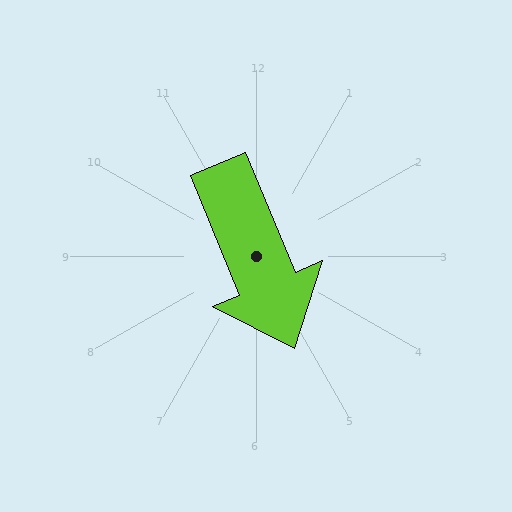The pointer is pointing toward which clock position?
Roughly 5 o'clock.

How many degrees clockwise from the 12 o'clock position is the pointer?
Approximately 157 degrees.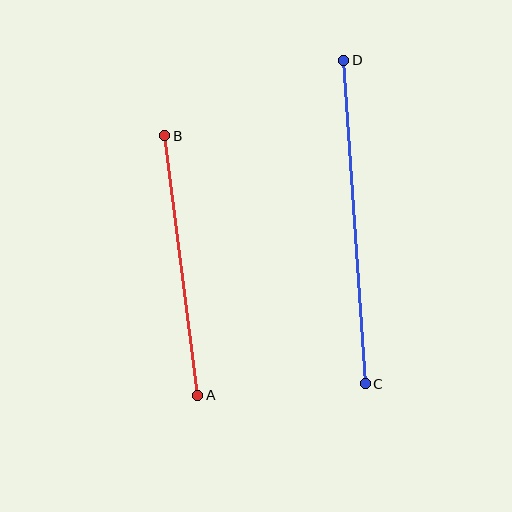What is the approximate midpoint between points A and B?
The midpoint is at approximately (181, 266) pixels.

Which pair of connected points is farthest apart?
Points C and D are farthest apart.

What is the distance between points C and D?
The distance is approximately 324 pixels.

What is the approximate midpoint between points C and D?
The midpoint is at approximately (355, 222) pixels.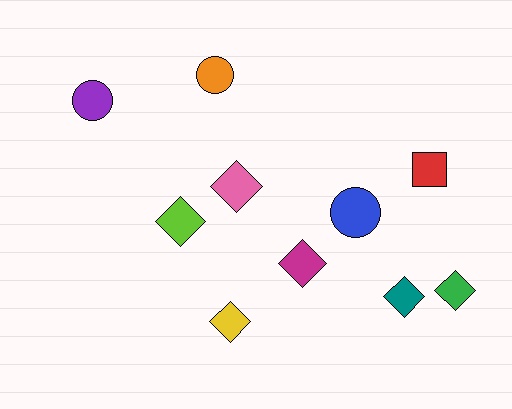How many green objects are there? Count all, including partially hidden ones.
There is 1 green object.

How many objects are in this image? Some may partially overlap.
There are 10 objects.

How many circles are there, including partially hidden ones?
There are 3 circles.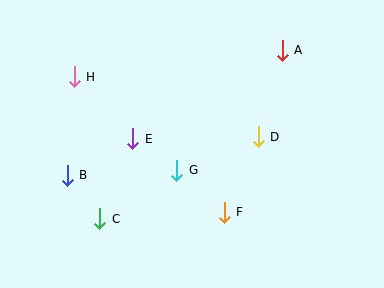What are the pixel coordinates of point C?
Point C is at (100, 219).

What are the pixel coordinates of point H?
Point H is at (74, 77).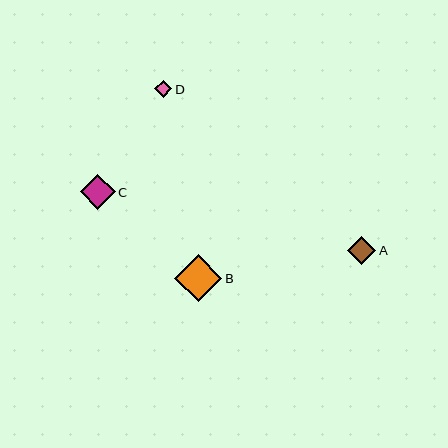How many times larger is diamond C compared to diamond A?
Diamond C is approximately 1.3 times the size of diamond A.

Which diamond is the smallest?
Diamond D is the smallest with a size of approximately 17 pixels.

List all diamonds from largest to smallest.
From largest to smallest: B, C, A, D.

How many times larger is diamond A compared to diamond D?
Diamond A is approximately 1.6 times the size of diamond D.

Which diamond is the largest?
Diamond B is the largest with a size of approximately 47 pixels.